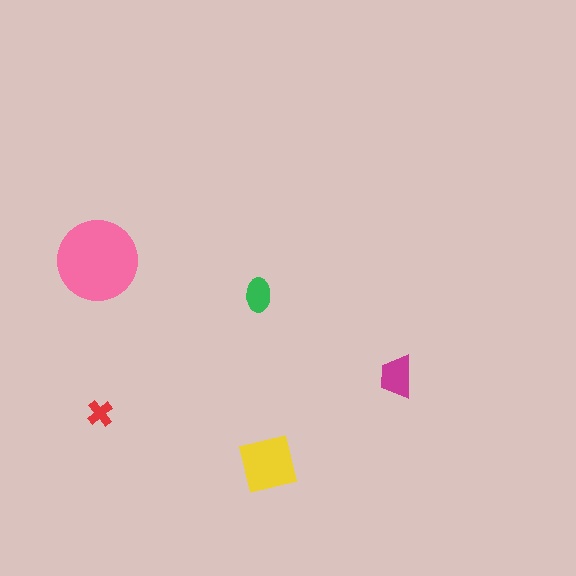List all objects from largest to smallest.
The pink circle, the yellow square, the magenta trapezoid, the green ellipse, the red cross.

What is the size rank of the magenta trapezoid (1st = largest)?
3rd.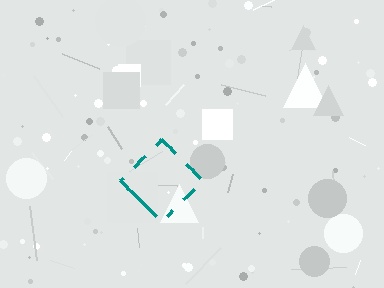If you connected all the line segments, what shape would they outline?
They would outline a diamond.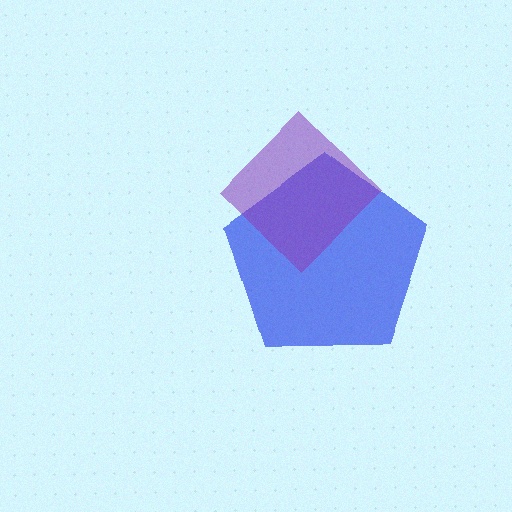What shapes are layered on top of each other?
The layered shapes are: a blue pentagon, a purple diamond.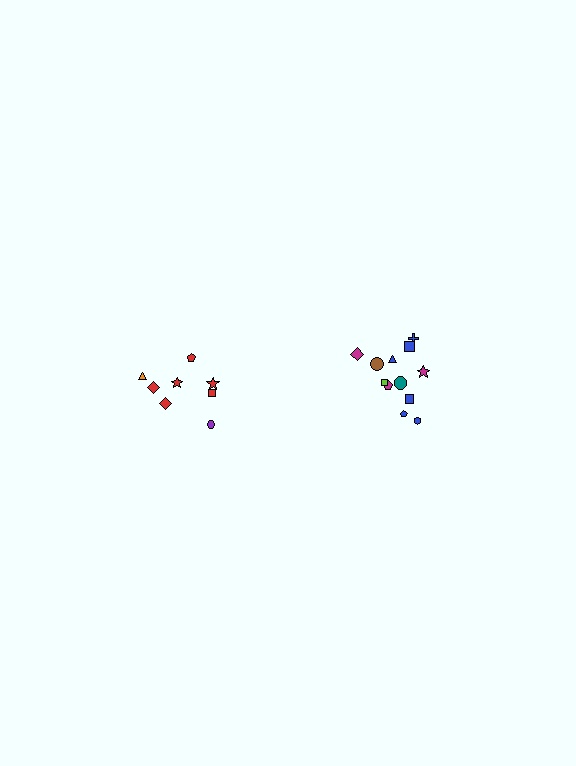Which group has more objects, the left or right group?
The right group.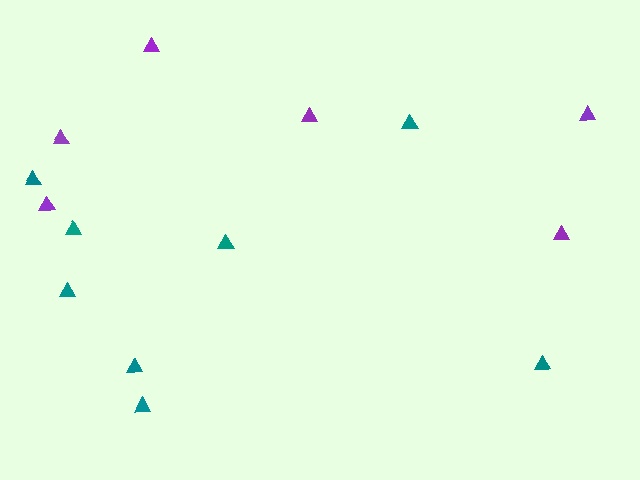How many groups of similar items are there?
There are 2 groups: one group of teal triangles (8) and one group of purple triangles (6).